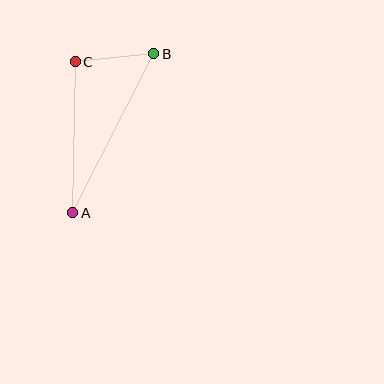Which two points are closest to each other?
Points B and C are closest to each other.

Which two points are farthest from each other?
Points A and B are farthest from each other.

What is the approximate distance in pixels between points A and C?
The distance between A and C is approximately 151 pixels.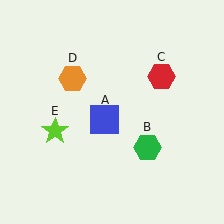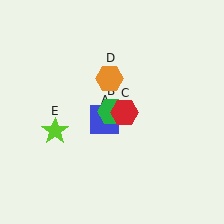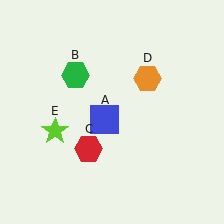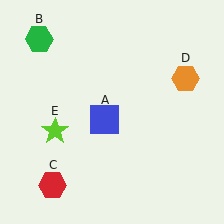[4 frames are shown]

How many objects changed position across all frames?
3 objects changed position: green hexagon (object B), red hexagon (object C), orange hexagon (object D).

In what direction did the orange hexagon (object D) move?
The orange hexagon (object D) moved right.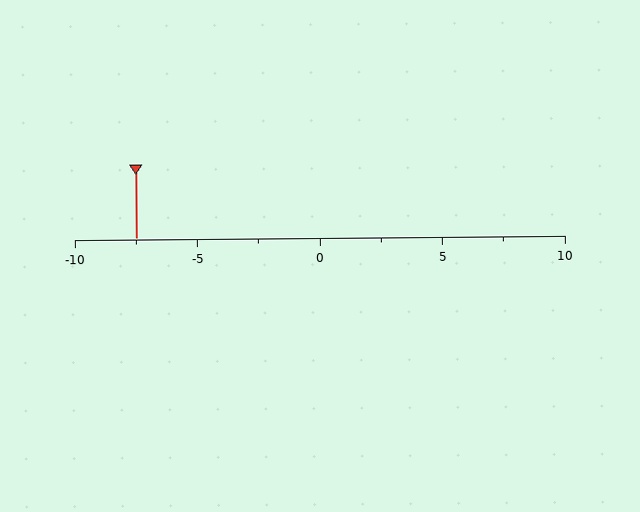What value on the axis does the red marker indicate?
The marker indicates approximately -7.5.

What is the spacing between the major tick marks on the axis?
The major ticks are spaced 5 apart.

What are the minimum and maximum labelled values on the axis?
The axis runs from -10 to 10.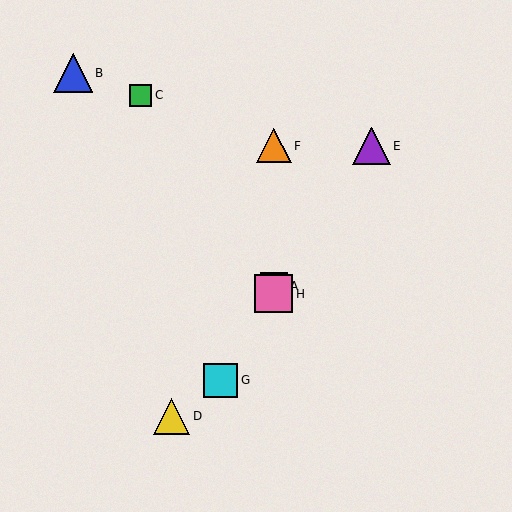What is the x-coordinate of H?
Object H is at x≈274.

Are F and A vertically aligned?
Yes, both are at x≈274.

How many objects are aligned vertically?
3 objects (A, F, H) are aligned vertically.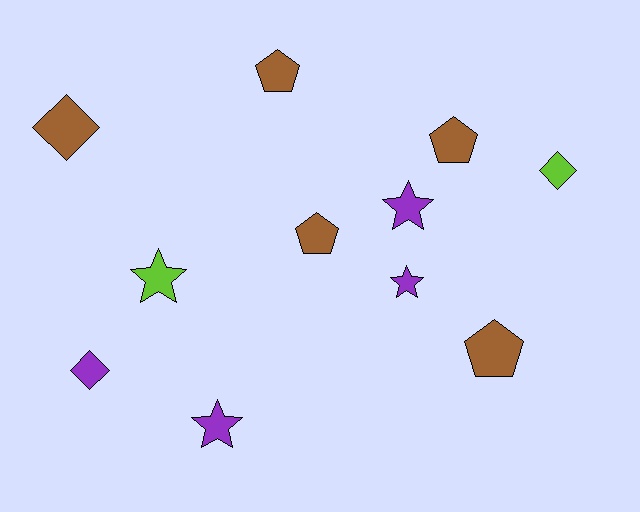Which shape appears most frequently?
Star, with 4 objects.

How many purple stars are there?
There are 3 purple stars.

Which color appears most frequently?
Brown, with 5 objects.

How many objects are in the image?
There are 11 objects.